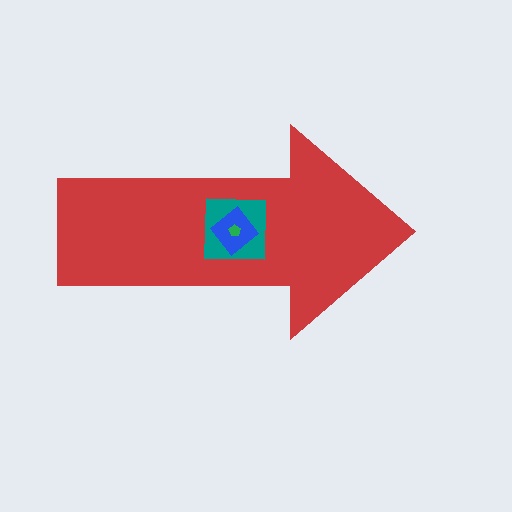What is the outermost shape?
The red arrow.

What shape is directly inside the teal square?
The blue diamond.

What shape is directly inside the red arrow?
The teal square.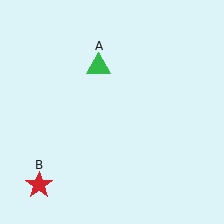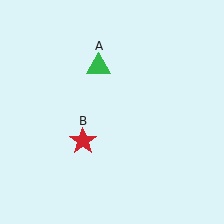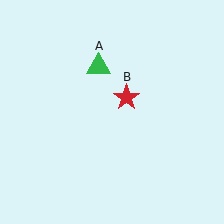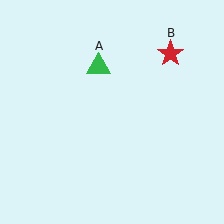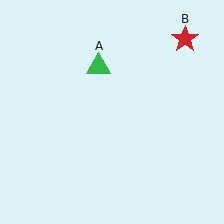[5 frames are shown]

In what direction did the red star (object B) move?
The red star (object B) moved up and to the right.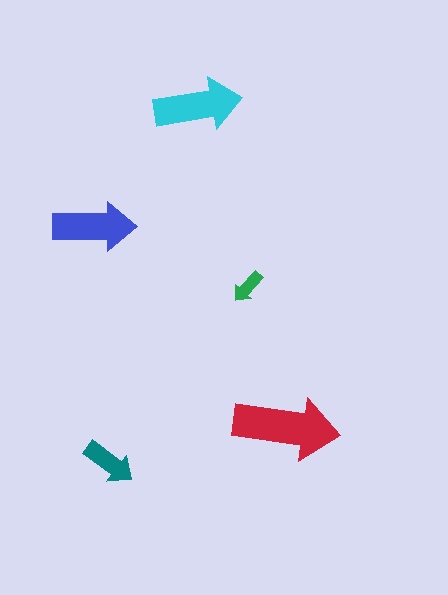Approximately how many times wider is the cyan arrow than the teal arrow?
About 1.5 times wider.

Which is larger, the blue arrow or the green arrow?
The blue one.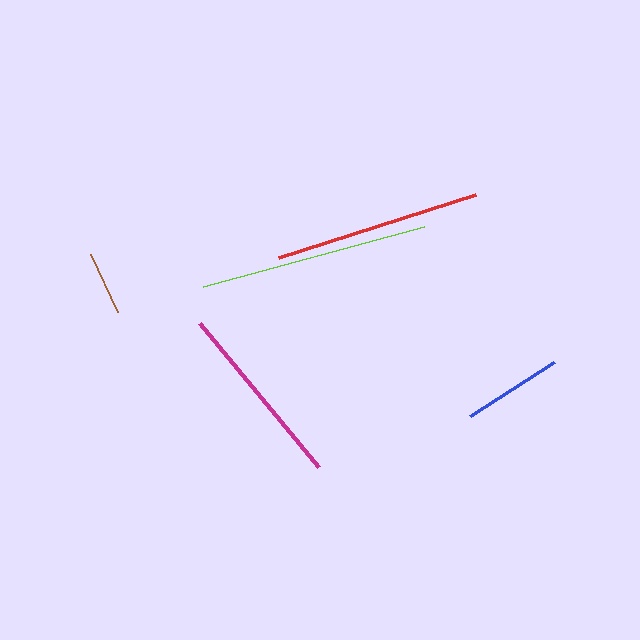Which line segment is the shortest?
The brown line is the shortest at approximately 64 pixels.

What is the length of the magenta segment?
The magenta segment is approximately 187 pixels long.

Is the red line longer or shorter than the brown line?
The red line is longer than the brown line.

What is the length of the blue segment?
The blue segment is approximately 100 pixels long.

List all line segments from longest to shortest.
From longest to shortest: lime, red, magenta, blue, brown.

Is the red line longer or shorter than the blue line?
The red line is longer than the blue line.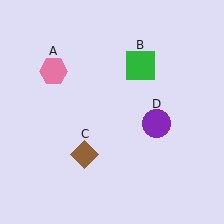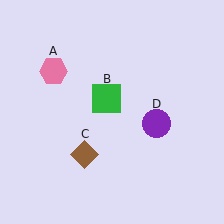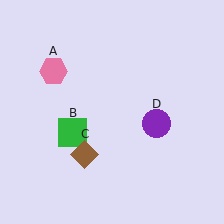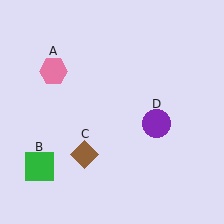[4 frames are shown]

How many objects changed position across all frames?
1 object changed position: green square (object B).